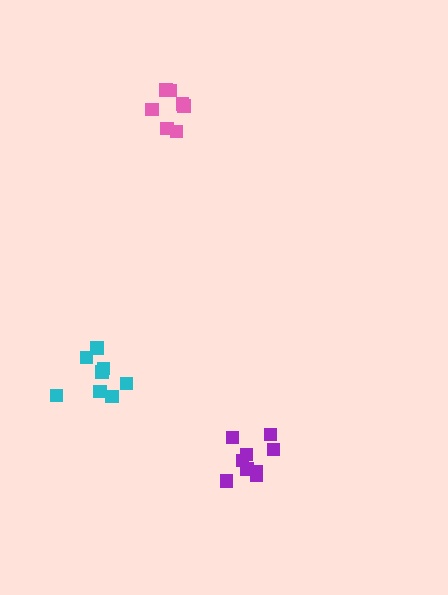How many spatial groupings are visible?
There are 3 spatial groupings.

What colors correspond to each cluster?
The clusters are colored: cyan, purple, pink.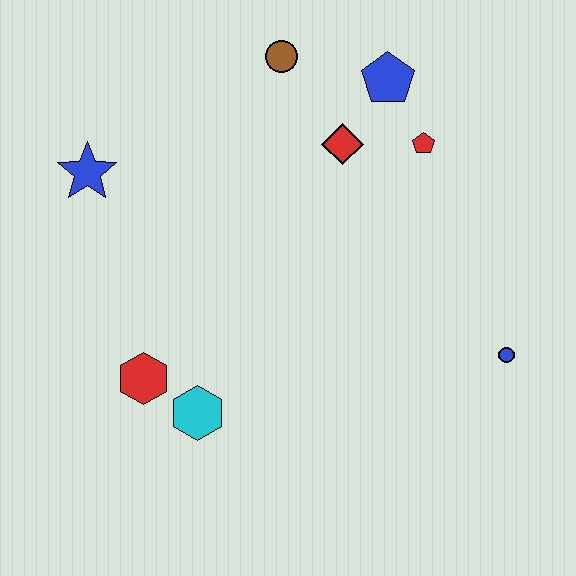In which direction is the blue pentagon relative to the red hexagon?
The blue pentagon is above the red hexagon.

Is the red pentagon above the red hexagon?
Yes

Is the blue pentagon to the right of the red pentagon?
No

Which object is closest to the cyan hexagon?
The red hexagon is closest to the cyan hexagon.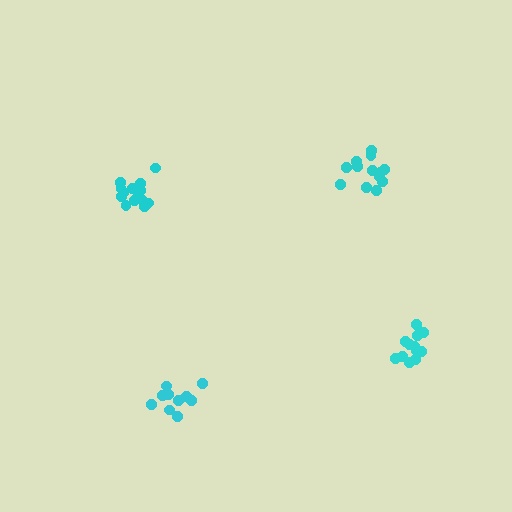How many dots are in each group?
Group 1: 10 dots, Group 2: 13 dots, Group 3: 15 dots, Group 4: 12 dots (50 total).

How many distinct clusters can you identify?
There are 4 distinct clusters.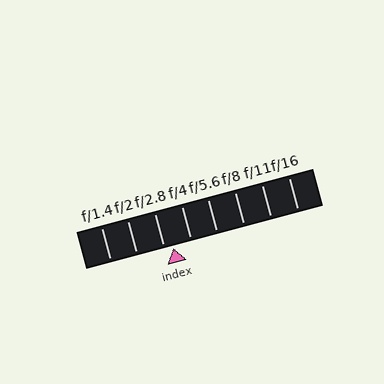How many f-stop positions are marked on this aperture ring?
There are 8 f-stop positions marked.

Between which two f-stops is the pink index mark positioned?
The index mark is between f/2.8 and f/4.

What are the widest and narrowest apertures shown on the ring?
The widest aperture shown is f/1.4 and the narrowest is f/16.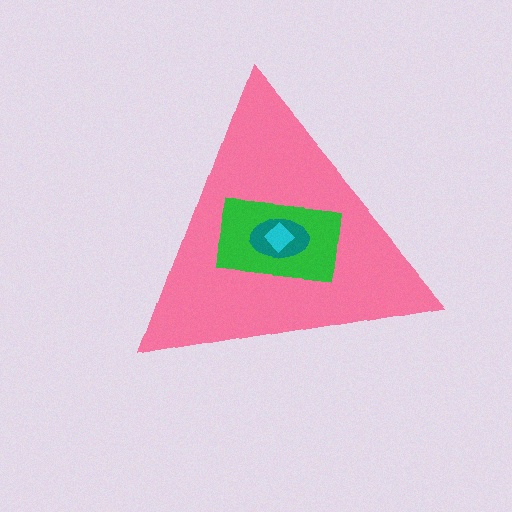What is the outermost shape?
The pink triangle.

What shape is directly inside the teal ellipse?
The cyan diamond.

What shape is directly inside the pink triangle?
The green rectangle.